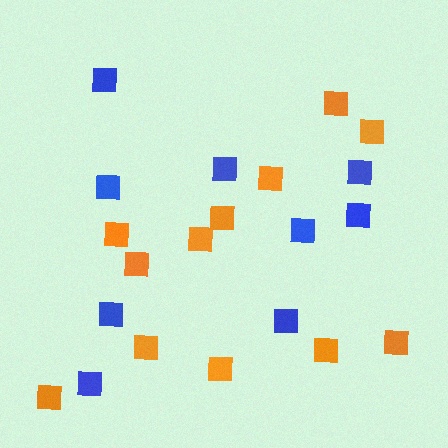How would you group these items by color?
There are 2 groups: one group of orange squares (12) and one group of blue squares (9).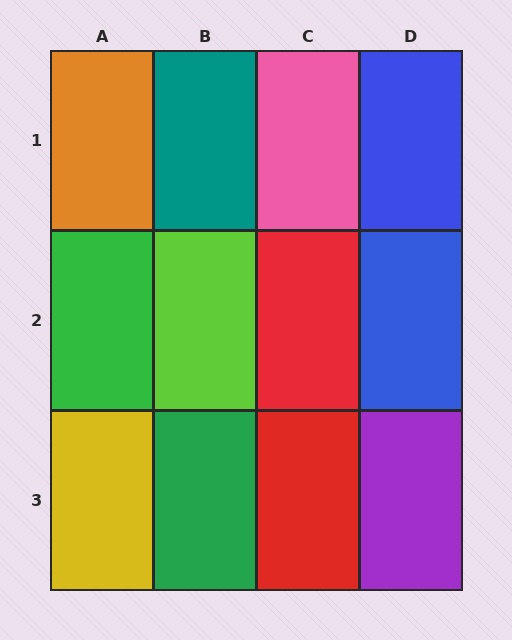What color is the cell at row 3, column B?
Green.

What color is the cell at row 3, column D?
Purple.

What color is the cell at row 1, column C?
Pink.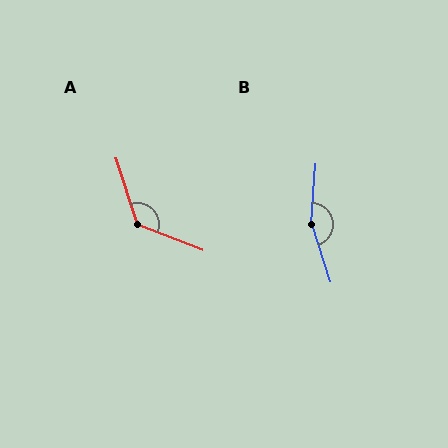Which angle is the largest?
B, at approximately 157 degrees.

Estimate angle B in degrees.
Approximately 157 degrees.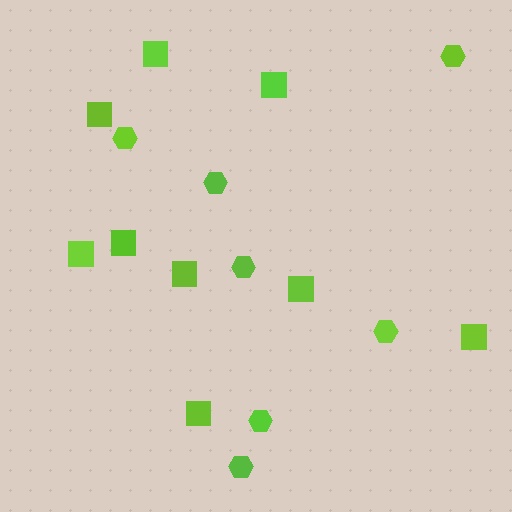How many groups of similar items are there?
There are 2 groups: one group of squares (9) and one group of hexagons (7).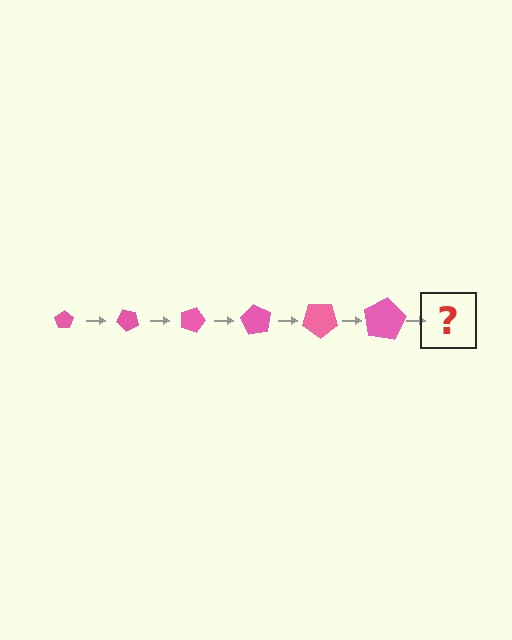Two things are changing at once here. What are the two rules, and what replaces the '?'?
The two rules are that the pentagon grows larger each step and it rotates 45 degrees each step. The '?' should be a pentagon, larger than the previous one and rotated 270 degrees from the start.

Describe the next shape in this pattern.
It should be a pentagon, larger than the previous one and rotated 270 degrees from the start.